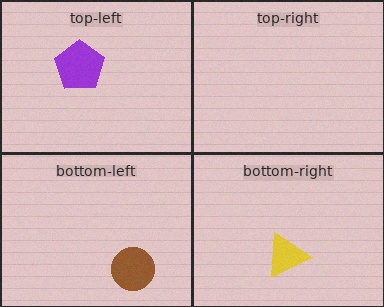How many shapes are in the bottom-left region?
1.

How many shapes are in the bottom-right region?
1.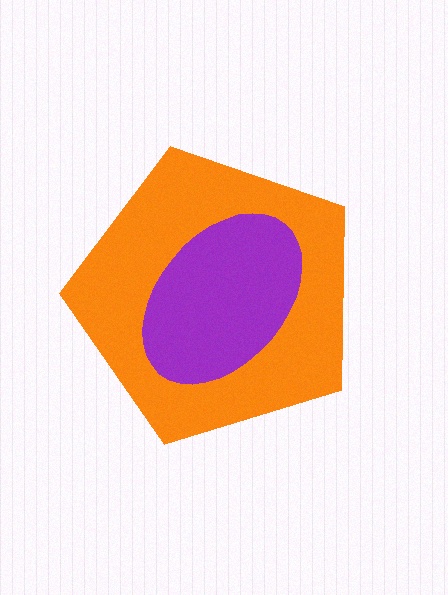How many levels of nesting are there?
2.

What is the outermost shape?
The orange pentagon.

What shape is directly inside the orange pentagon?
The purple ellipse.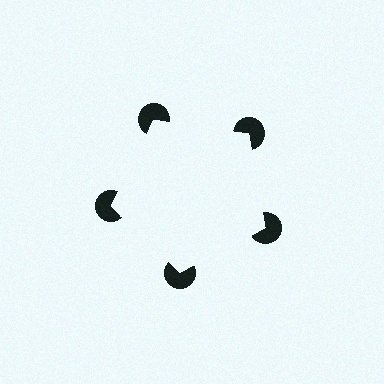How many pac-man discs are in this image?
There are 5 — one at each vertex of the illusory pentagon.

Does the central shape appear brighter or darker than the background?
It typically appears slightly brighter than the background, even though no actual brightness change is drawn.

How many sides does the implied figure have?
5 sides.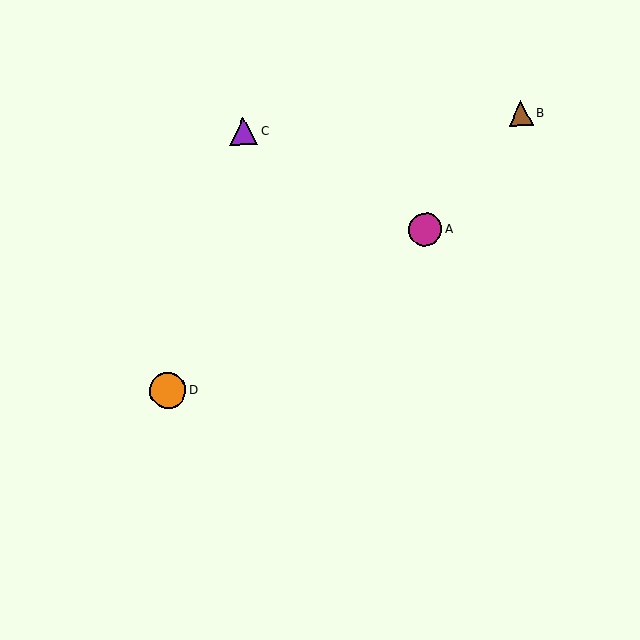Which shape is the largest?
The orange circle (labeled D) is the largest.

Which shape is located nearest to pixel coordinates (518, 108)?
The brown triangle (labeled B) at (521, 113) is nearest to that location.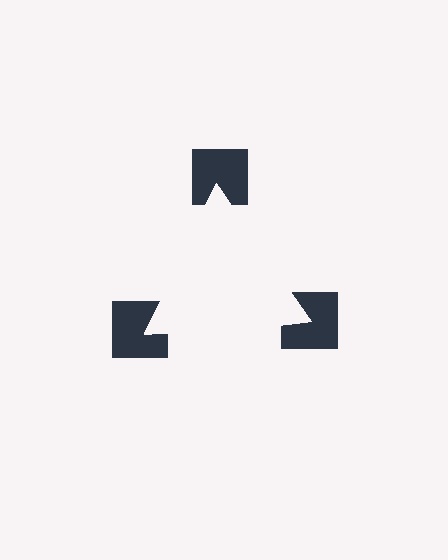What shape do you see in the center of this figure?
An illusory triangle — its edges are inferred from the aligned wedge cuts in the notched squares, not physically drawn.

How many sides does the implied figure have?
3 sides.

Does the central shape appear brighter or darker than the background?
It typically appears slightly brighter than the background, even though no actual brightness change is drawn.